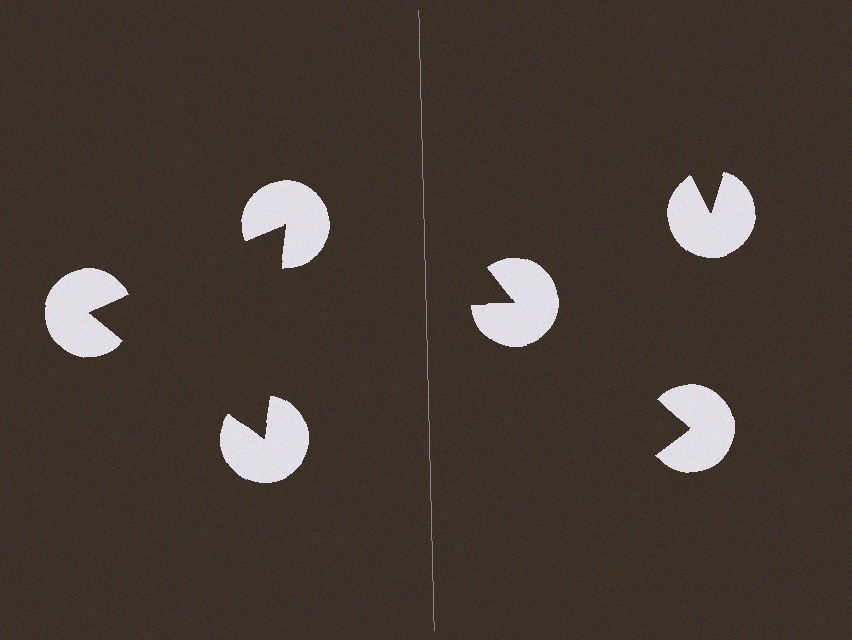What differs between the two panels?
The pac-man discs are positioned identically on both sides; only the wedge orientations differ. On the left they align to a triangle; on the right they are misaligned.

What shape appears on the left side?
An illusory triangle.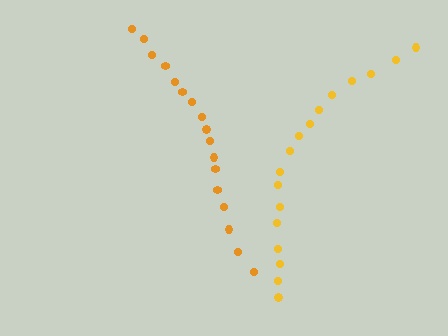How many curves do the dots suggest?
There are 2 distinct paths.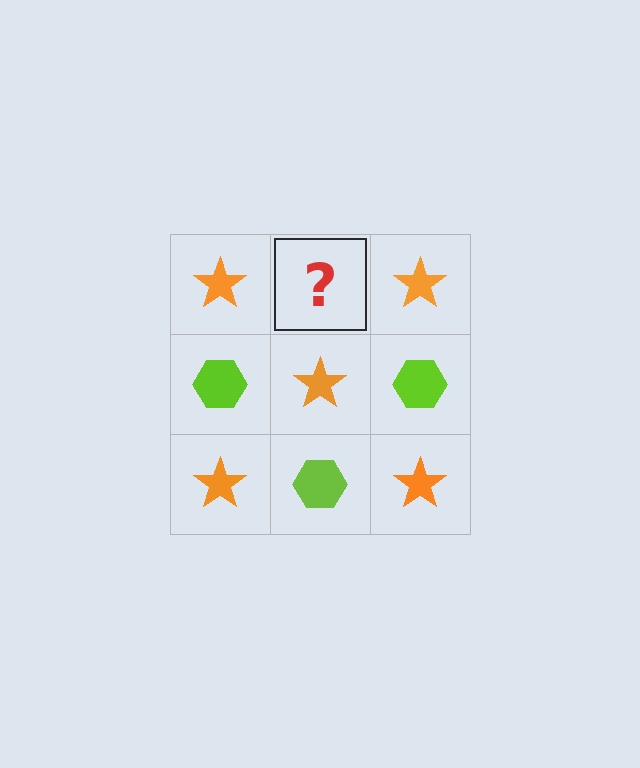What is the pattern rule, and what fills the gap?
The rule is that it alternates orange star and lime hexagon in a checkerboard pattern. The gap should be filled with a lime hexagon.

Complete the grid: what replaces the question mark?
The question mark should be replaced with a lime hexagon.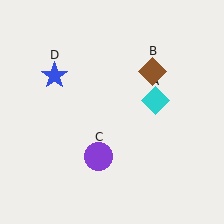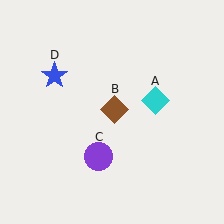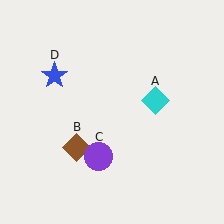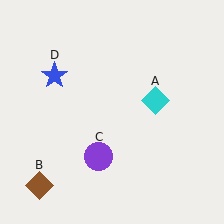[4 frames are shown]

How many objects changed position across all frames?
1 object changed position: brown diamond (object B).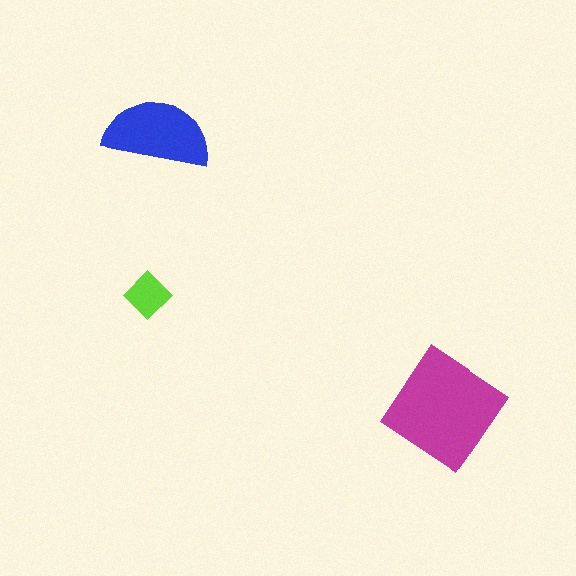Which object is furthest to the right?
The magenta diamond is rightmost.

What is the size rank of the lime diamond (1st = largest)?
3rd.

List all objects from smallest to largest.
The lime diamond, the blue semicircle, the magenta diamond.